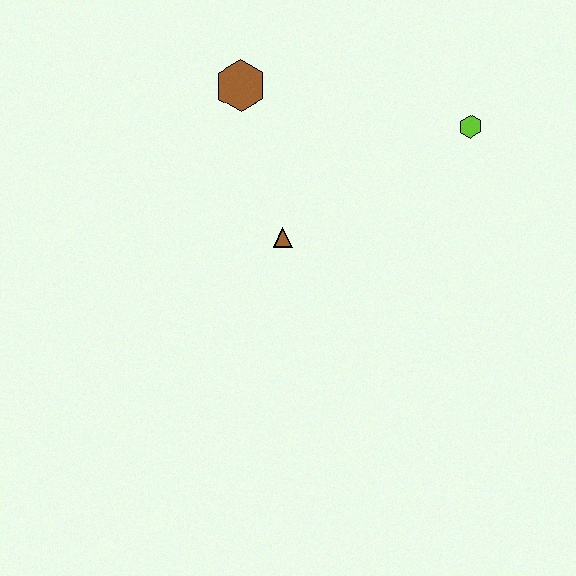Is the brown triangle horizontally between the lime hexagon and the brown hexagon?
Yes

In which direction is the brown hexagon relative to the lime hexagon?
The brown hexagon is to the left of the lime hexagon.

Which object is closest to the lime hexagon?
The brown triangle is closest to the lime hexagon.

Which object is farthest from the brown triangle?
The lime hexagon is farthest from the brown triangle.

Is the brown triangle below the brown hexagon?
Yes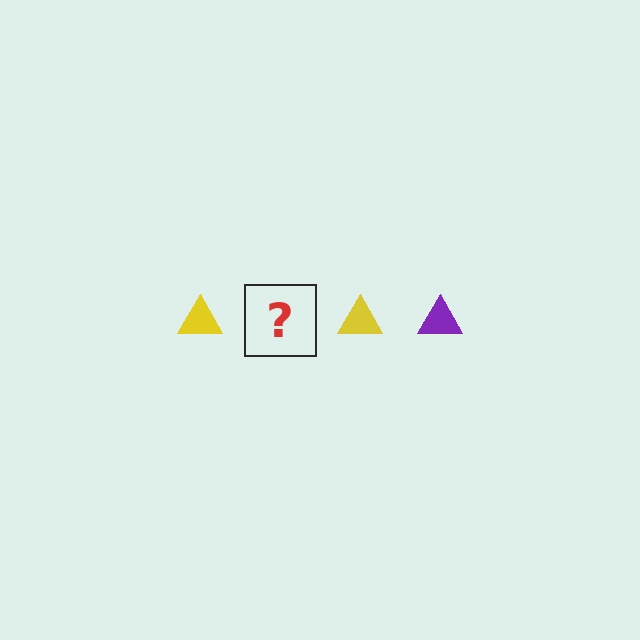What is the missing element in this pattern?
The missing element is a purple triangle.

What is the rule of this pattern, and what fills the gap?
The rule is that the pattern cycles through yellow, purple triangles. The gap should be filled with a purple triangle.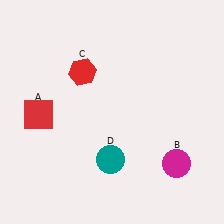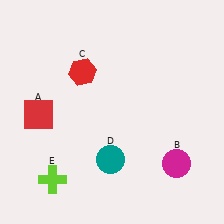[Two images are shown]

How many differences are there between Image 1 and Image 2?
There is 1 difference between the two images.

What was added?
A lime cross (E) was added in Image 2.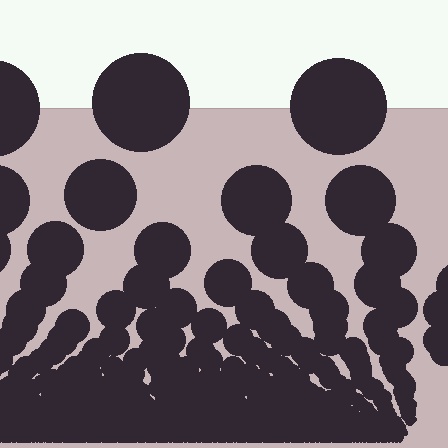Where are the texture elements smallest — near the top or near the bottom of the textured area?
Near the bottom.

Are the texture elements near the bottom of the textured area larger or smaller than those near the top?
Smaller. The gradient is inverted — elements near the bottom are smaller and denser.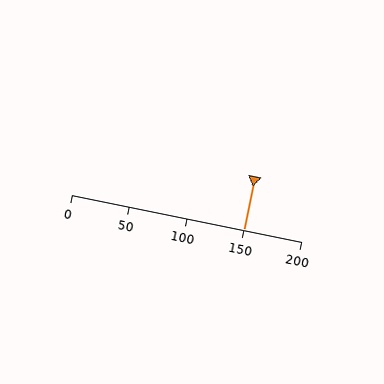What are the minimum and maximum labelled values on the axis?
The axis runs from 0 to 200.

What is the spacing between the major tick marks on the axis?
The major ticks are spaced 50 apart.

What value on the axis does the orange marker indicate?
The marker indicates approximately 150.